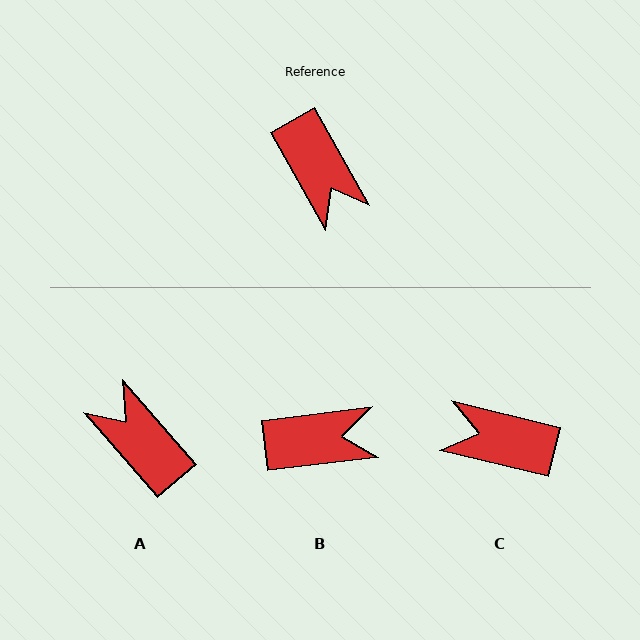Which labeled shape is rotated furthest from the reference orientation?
A, about 168 degrees away.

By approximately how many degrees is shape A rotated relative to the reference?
Approximately 168 degrees clockwise.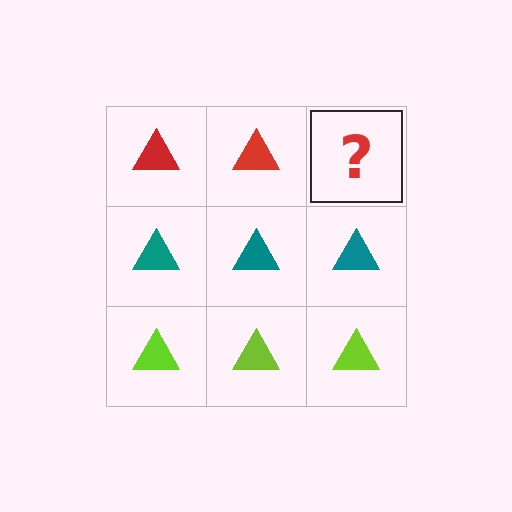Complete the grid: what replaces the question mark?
The question mark should be replaced with a red triangle.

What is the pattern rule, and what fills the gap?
The rule is that each row has a consistent color. The gap should be filled with a red triangle.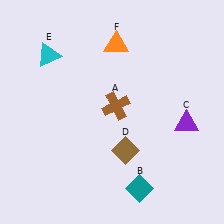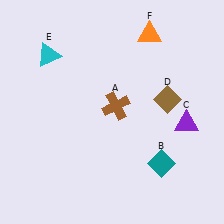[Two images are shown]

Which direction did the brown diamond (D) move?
The brown diamond (D) moved up.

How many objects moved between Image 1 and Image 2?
3 objects moved between the two images.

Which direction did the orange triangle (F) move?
The orange triangle (F) moved right.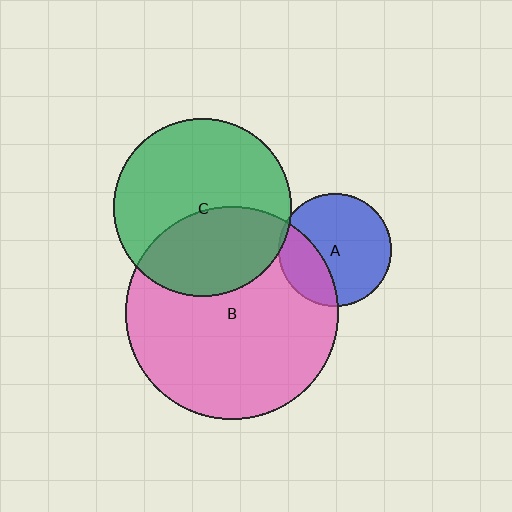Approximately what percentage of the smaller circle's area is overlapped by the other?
Approximately 30%.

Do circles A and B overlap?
Yes.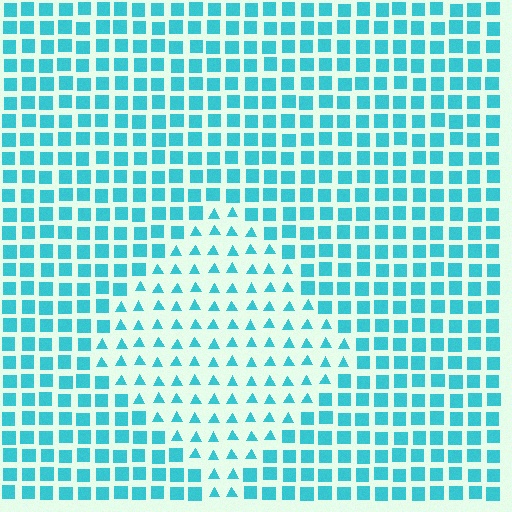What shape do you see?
I see a diamond.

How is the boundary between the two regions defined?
The boundary is defined by a change in element shape: triangles inside vs. squares outside. All elements share the same color and spacing.